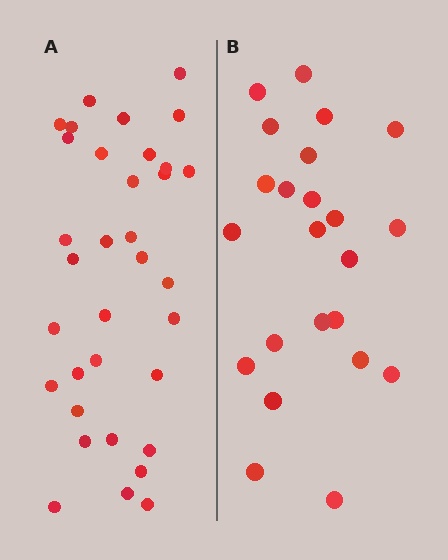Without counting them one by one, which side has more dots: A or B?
Region A (the left region) has more dots.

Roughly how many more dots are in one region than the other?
Region A has roughly 12 or so more dots than region B.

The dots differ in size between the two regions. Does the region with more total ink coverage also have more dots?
No. Region B has more total ink coverage because its dots are larger, but region A actually contains more individual dots. Total area can be misleading — the number of items is what matters here.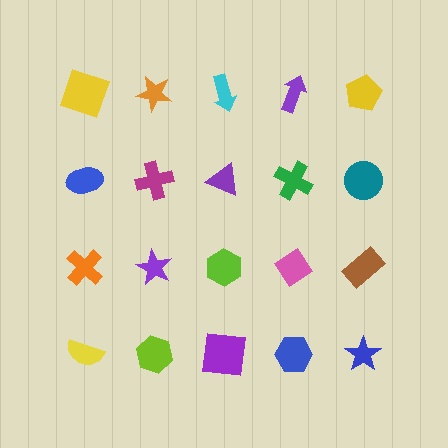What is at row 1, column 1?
A yellow square.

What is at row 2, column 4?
A green cross.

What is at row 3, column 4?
A pink diamond.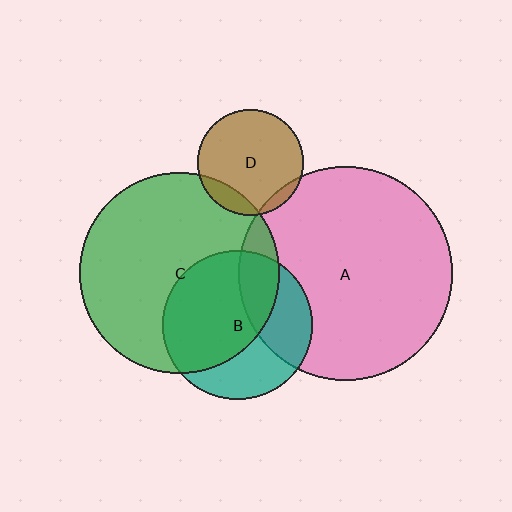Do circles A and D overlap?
Yes.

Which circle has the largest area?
Circle A (pink).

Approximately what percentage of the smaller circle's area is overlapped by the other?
Approximately 5%.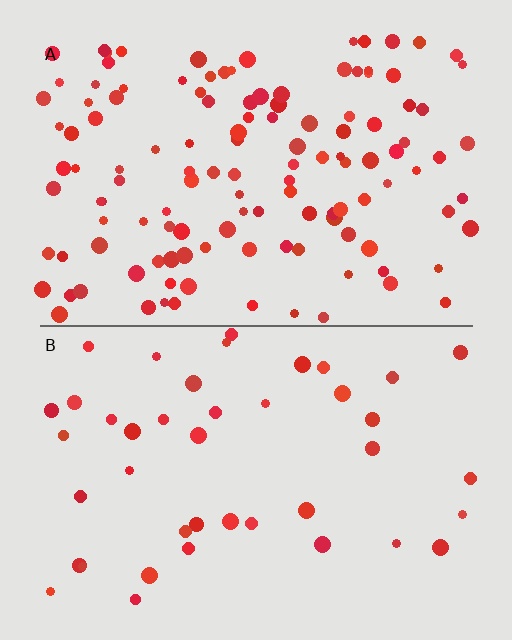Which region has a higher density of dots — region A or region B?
A (the top).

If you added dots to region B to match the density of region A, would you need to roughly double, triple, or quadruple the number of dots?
Approximately triple.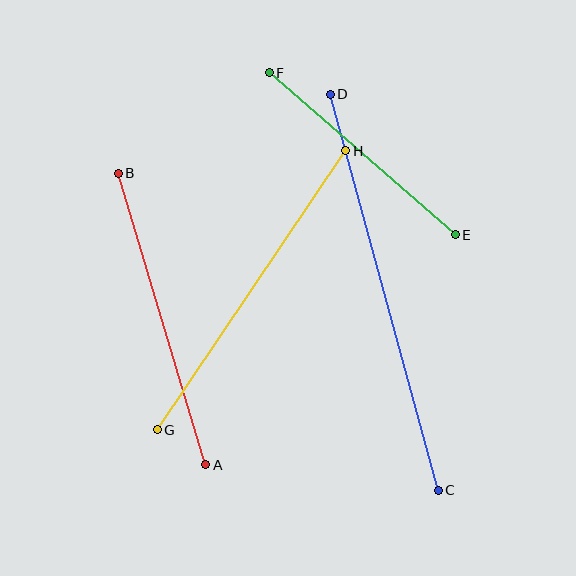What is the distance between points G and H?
The distance is approximately 337 pixels.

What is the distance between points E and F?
The distance is approximately 247 pixels.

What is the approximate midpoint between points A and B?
The midpoint is at approximately (162, 319) pixels.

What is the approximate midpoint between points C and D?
The midpoint is at approximately (384, 292) pixels.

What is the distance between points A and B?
The distance is approximately 304 pixels.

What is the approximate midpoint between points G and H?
The midpoint is at approximately (251, 290) pixels.